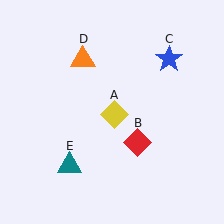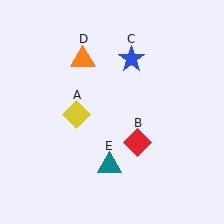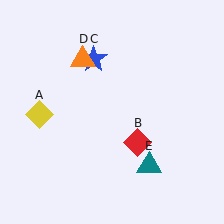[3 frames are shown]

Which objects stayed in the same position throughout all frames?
Red diamond (object B) and orange triangle (object D) remained stationary.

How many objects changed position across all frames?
3 objects changed position: yellow diamond (object A), blue star (object C), teal triangle (object E).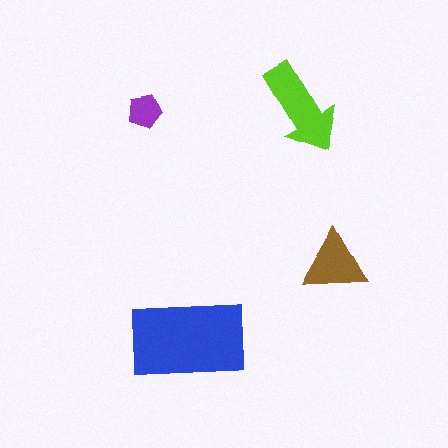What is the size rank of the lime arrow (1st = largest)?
2nd.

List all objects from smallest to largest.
The purple pentagon, the brown triangle, the lime arrow, the blue rectangle.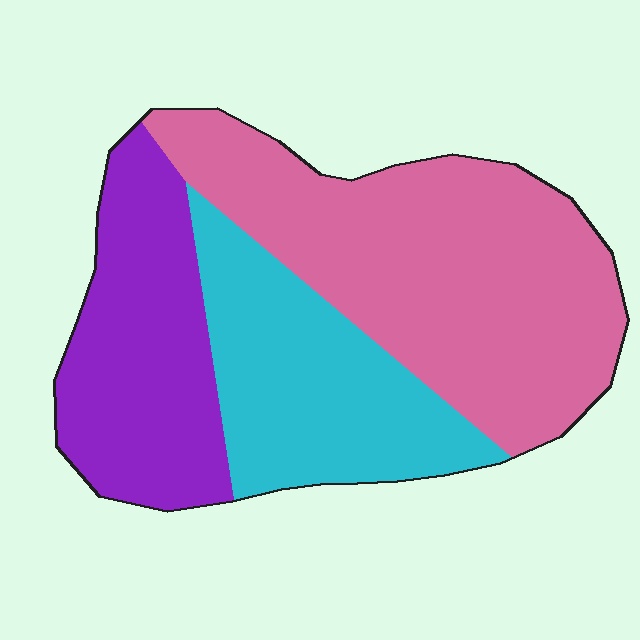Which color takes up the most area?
Pink, at roughly 45%.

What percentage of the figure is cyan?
Cyan covers 27% of the figure.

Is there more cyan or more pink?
Pink.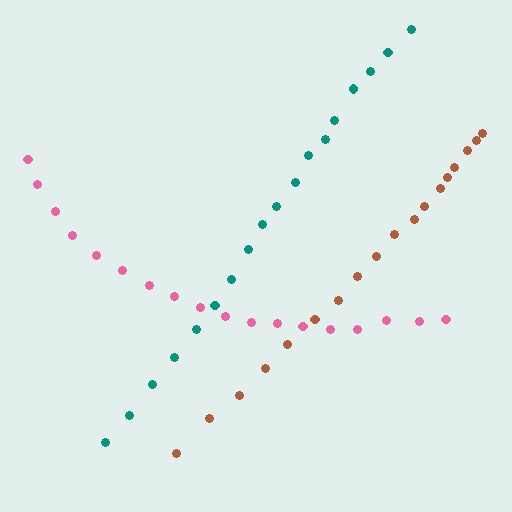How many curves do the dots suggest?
There are 3 distinct paths.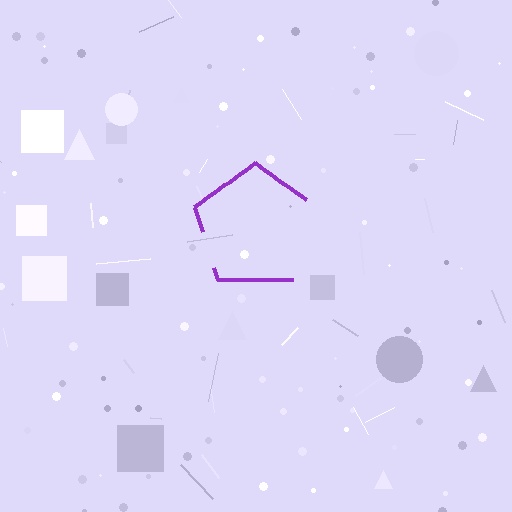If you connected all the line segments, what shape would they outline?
They would outline a pentagon.